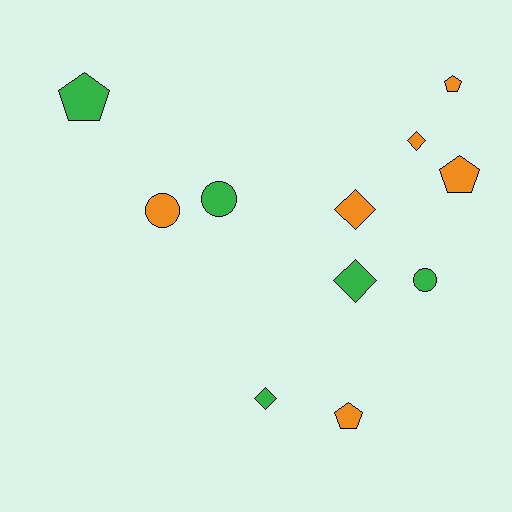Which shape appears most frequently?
Diamond, with 4 objects.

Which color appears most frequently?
Orange, with 6 objects.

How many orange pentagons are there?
There are 3 orange pentagons.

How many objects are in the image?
There are 11 objects.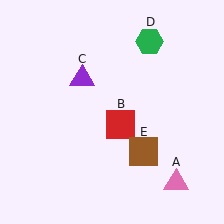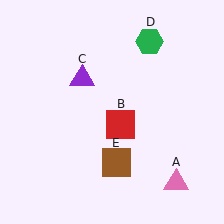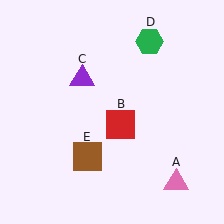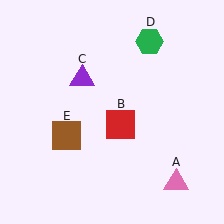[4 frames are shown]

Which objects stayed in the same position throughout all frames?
Pink triangle (object A) and red square (object B) and purple triangle (object C) and green hexagon (object D) remained stationary.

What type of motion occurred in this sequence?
The brown square (object E) rotated clockwise around the center of the scene.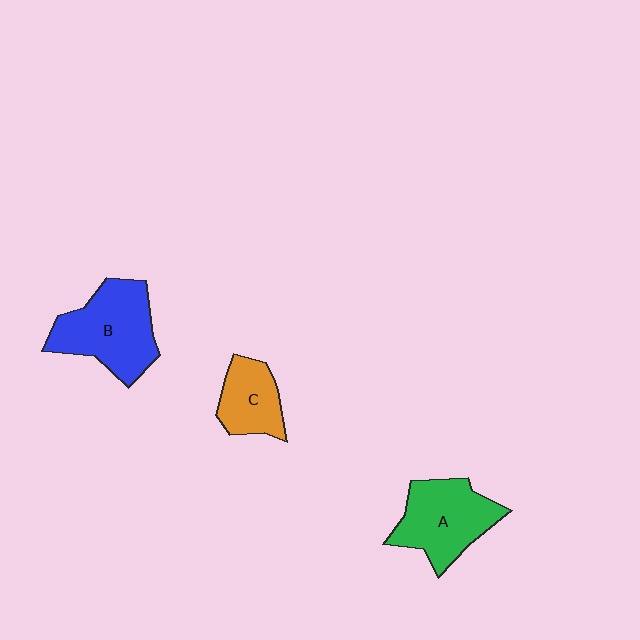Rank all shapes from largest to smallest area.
From largest to smallest: B (blue), A (green), C (orange).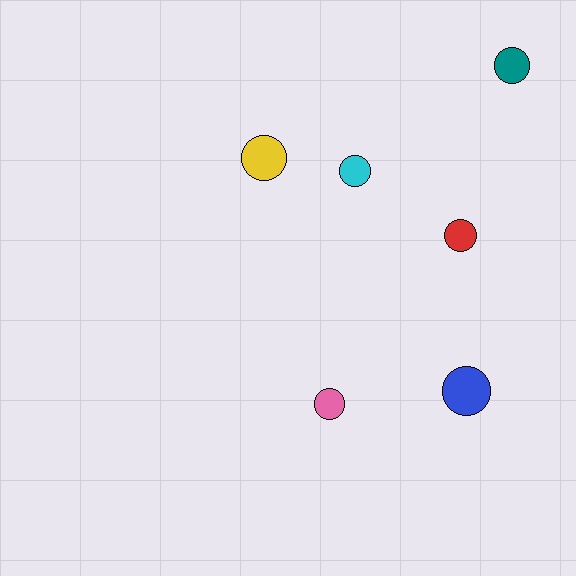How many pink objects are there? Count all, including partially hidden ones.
There is 1 pink object.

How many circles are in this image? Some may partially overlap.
There are 6 circles.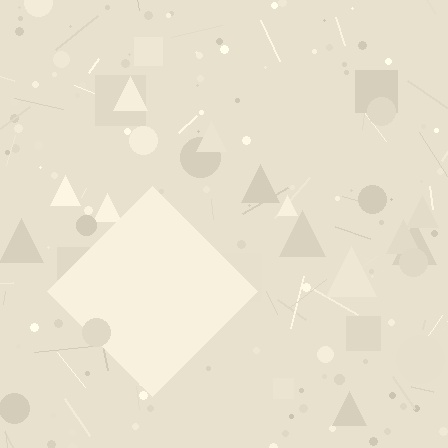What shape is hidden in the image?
A diamond is hidden in the image.